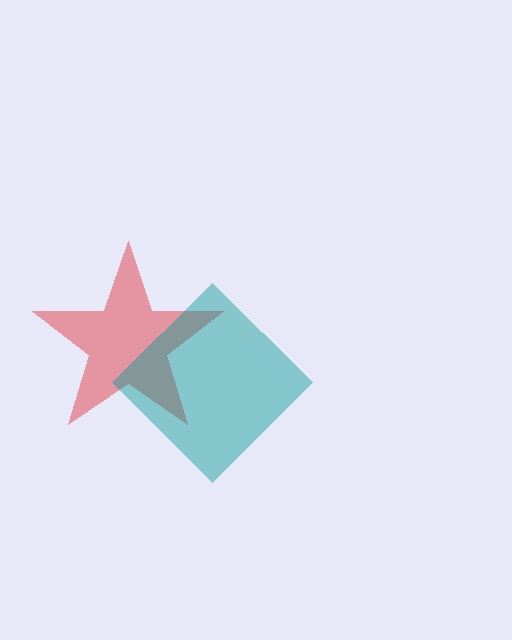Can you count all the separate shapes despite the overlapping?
Yes, there are 2 separate shapes.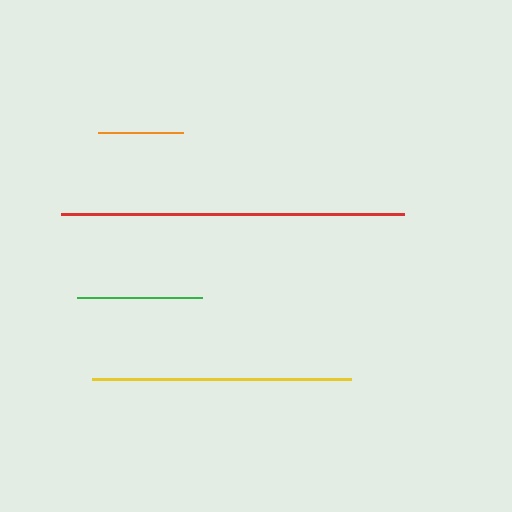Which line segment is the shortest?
The orange line is the shortest at approximately 85 pixels.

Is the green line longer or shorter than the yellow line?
The yellow line is longer than the green line.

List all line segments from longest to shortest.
From longest to shortest: red, yellow, green, orange.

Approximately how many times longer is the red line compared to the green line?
The red line is approximately 2.7 times the length of the green line.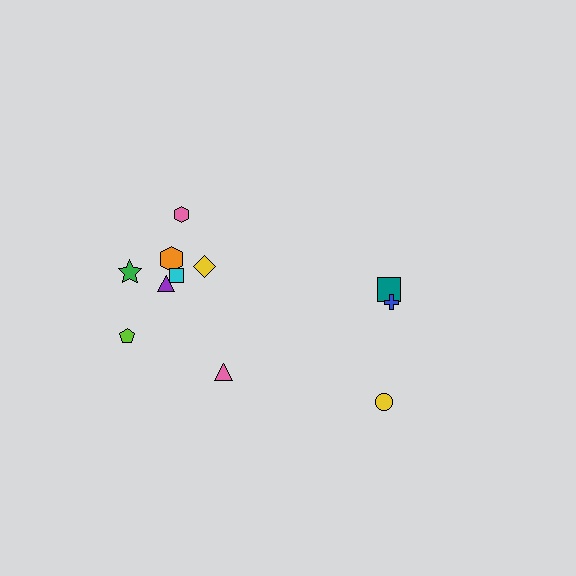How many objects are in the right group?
There are 3 objects.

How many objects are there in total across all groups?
There are 11 objects.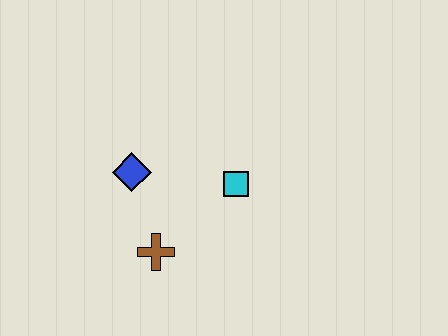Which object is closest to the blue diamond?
The brown cross is closest to the blue diamond.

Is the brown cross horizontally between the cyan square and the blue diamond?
Yes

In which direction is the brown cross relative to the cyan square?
The brown cross is to the left of the cyan square.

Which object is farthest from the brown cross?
The cyan square is farthest from the brown cross.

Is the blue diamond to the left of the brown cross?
Yes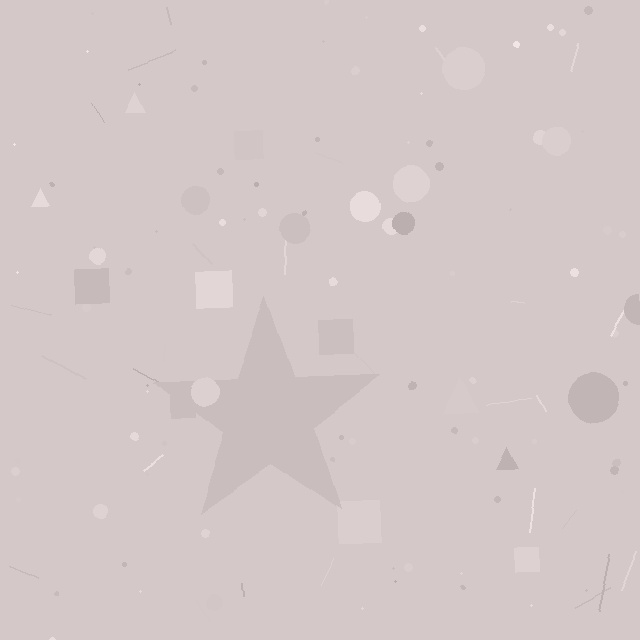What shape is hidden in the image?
A star is hidden in the image.